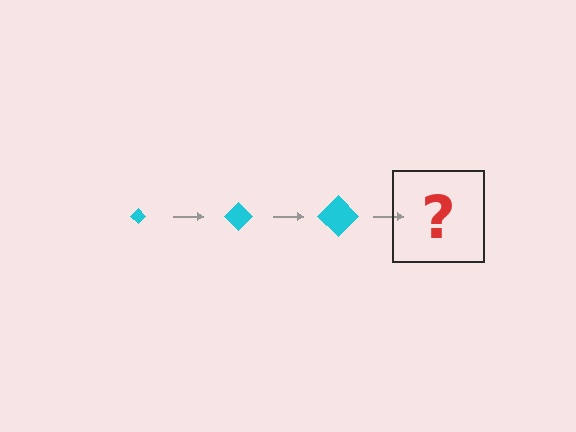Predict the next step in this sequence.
The next step is a cyan diamond, larger than the previous one.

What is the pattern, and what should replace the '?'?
The pattern is that the diamond gets progressively larger each step. The '?' should be a cyan diamond, larger than the previous one.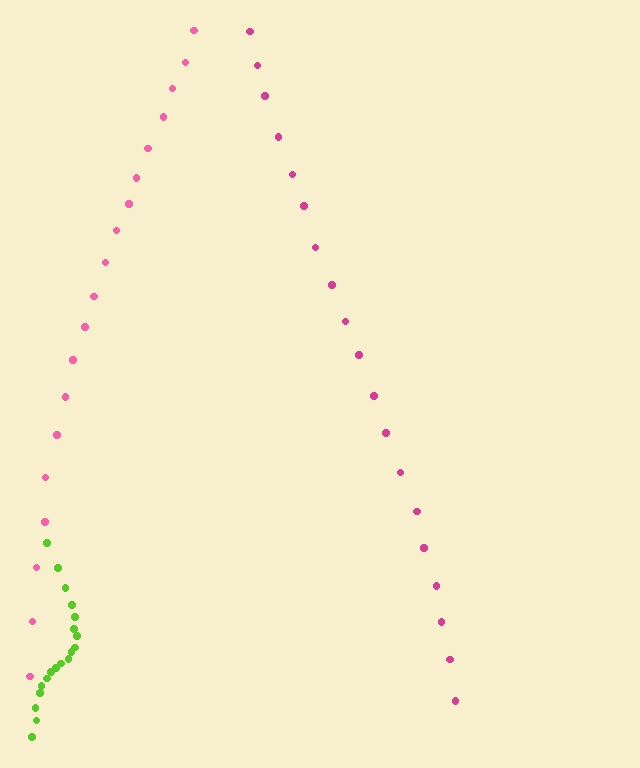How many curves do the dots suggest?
There are 3 distinct paths.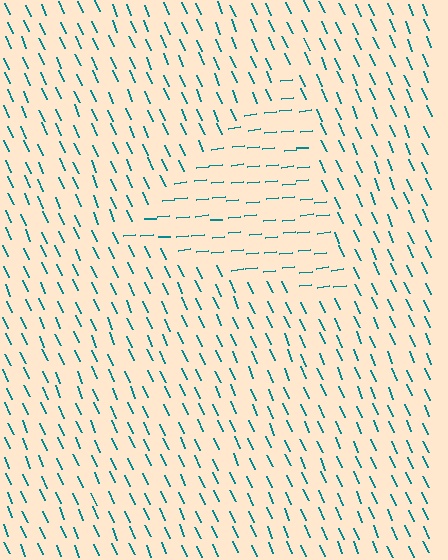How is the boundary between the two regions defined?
The boundary is defined purely by a change in line orientation (approximately 72 degrees difference). All lines are the same color and thickness.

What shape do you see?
I see a triangle.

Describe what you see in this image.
The image is filled with small teal line segments. A triangle region in the image has lines oriented differently from the surrounding lines, creating a visible texture boundary.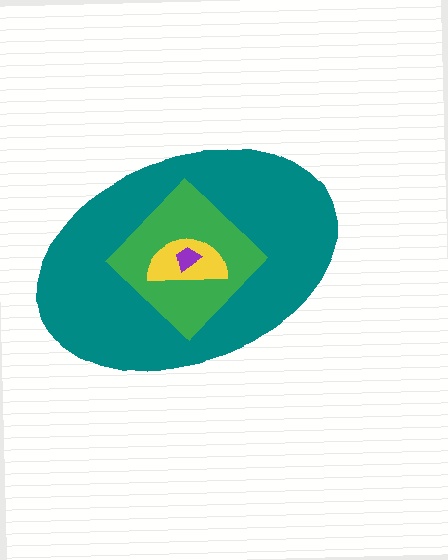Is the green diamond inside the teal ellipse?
Yes.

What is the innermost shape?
The purple trapezoid.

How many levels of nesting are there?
4.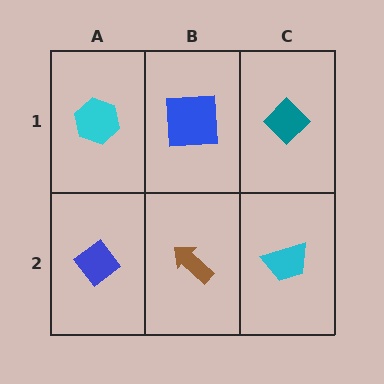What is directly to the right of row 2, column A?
A brown arrow.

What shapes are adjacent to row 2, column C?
A teal diamond (row 1, column C), a brown arrow (row 2, column B).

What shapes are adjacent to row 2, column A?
A cyan hexagon (row 1, column A), a brown arrow (row 2, column B).